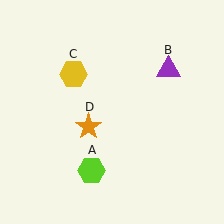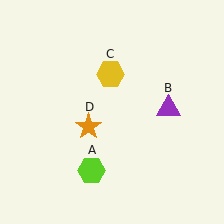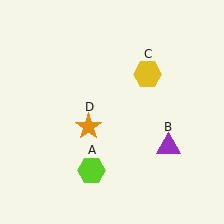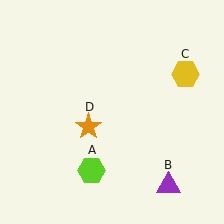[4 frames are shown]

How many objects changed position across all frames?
2 objects changed position: purple triangle (object B), yellow hexagon (object C).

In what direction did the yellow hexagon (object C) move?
The yellow hexagon (object C) moved right.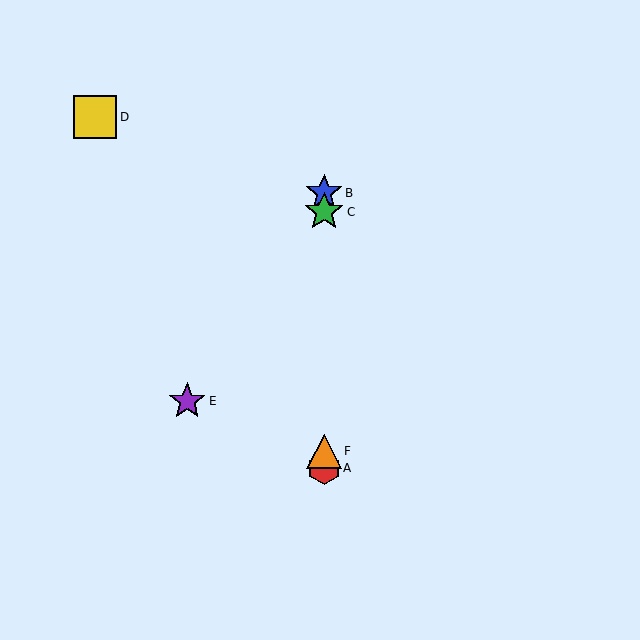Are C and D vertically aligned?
No, C is at x≈324 and D is at x≈95.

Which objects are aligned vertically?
Objects A, B, C, F are aligned vertically.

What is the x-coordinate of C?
Object C is at x≈324.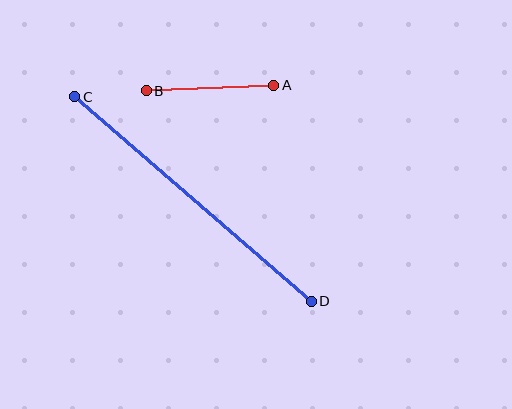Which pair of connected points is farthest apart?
Points C and D are farthest apart.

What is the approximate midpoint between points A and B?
The midpoint is at approximately (210, 88) pixels.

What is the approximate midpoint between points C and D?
The midpoint is at approximately (193, 199) pixels.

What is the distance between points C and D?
The distance is approximately 313 pixels.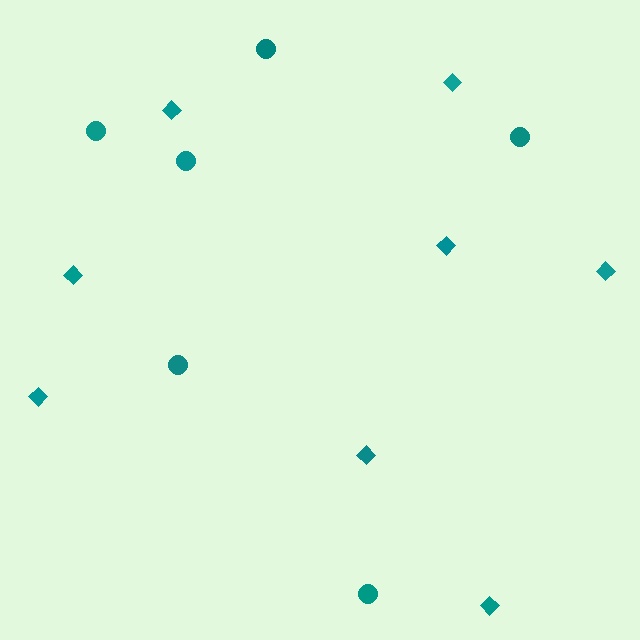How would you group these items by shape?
There are 2 groups: one group of circles (6) and one group of diamonds (8).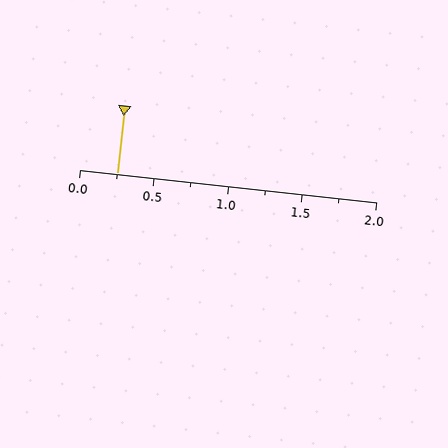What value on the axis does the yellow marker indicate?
The marker indicates approximately 0.25.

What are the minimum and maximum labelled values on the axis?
The axis runs from 0.0 to 2.0.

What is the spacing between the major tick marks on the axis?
The major ticks are spaced 0.5 apart.